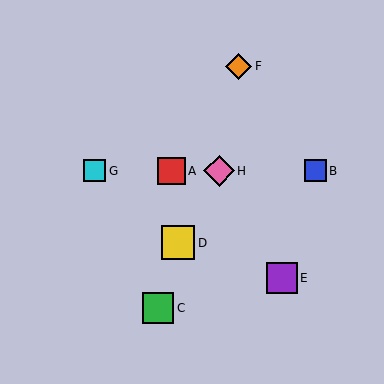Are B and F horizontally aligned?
No, B is at y≈171 and F is at y≈66.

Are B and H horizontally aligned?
Yes, both are at y≈171.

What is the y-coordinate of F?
Object F is at y≈66.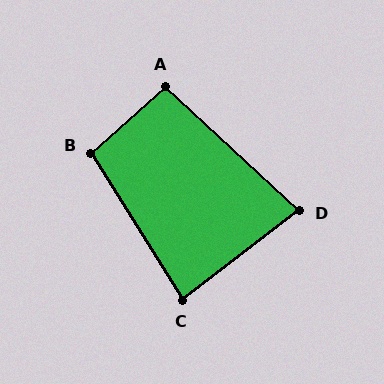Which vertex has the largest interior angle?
B, at approximately 100 degrees.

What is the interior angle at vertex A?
Approximately 95 degrees (obtuse).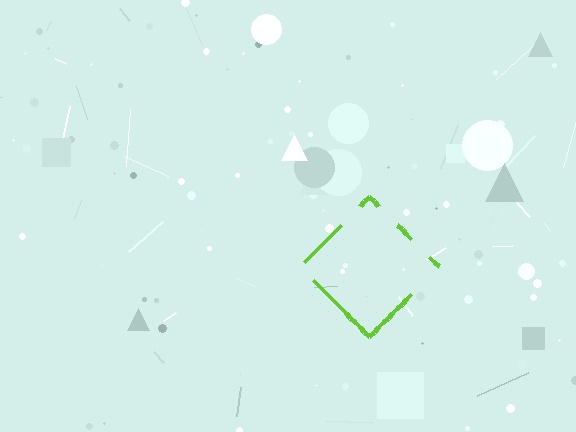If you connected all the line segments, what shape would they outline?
They would outline a diamond.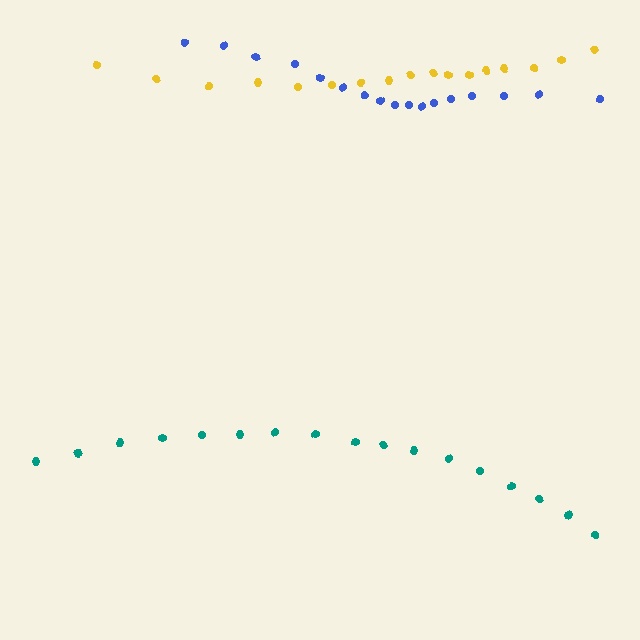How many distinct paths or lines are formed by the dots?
There are 3 distinct paths.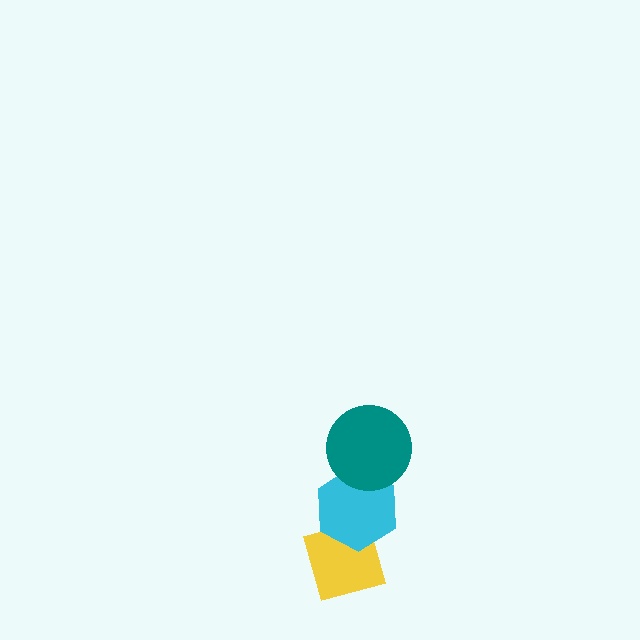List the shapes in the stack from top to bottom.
From top to bottom: the teal circle, the cyan hexagon, the yellow diamond.